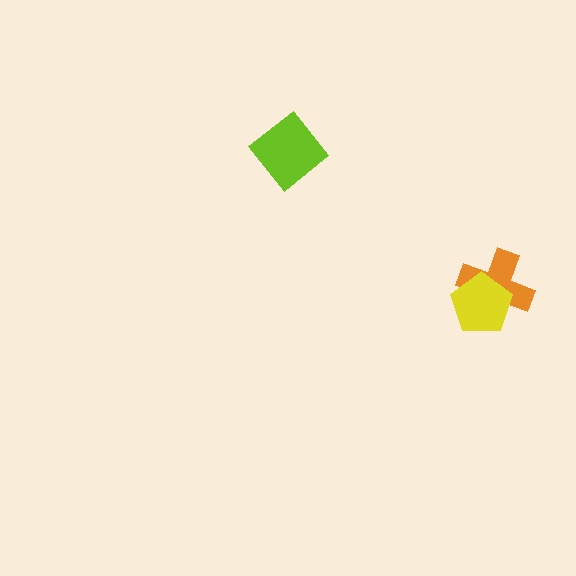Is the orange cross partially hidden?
Yes, it is partially covered by another shape.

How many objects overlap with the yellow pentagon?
1 object overlaps with the yellow pentagon.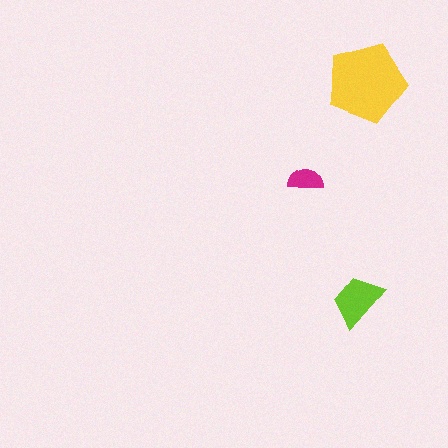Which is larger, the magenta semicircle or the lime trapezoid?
The lime trapezoid.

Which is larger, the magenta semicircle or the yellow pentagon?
The yellow pentagon.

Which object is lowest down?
The lime trapezoid is bottommost.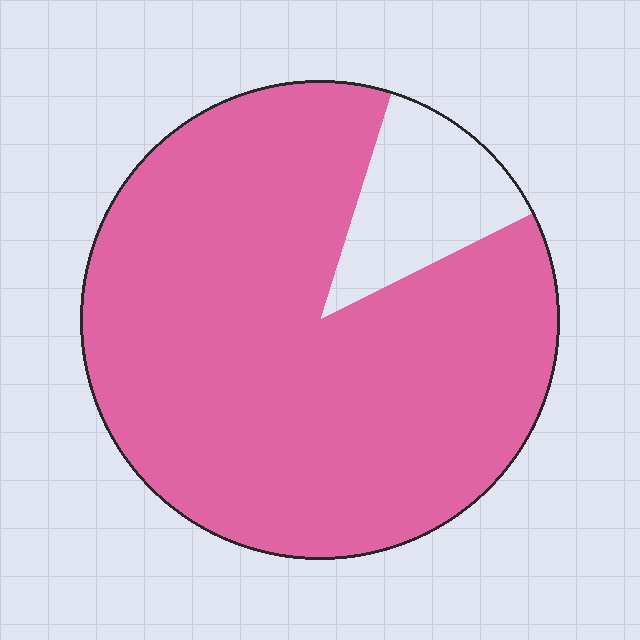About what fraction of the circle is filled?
About seven eighths (7/8).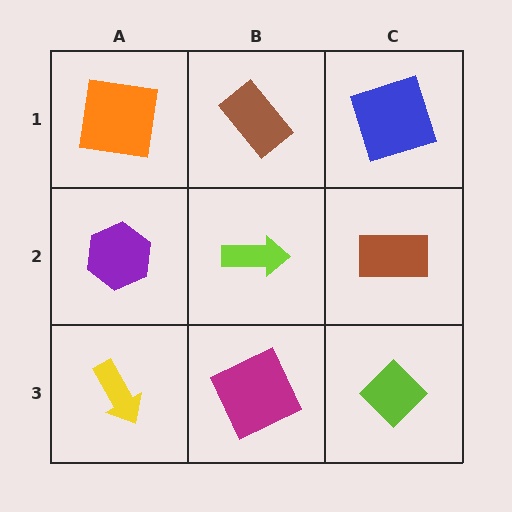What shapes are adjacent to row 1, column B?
A lime arrow (row 2, column B), an orange square (row 1, column A), a blue square (row 1, column C).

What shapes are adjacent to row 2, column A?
An orange square (row 1, column A), a yellow arrow (row 3, column A), a lime arrow (row 2, column B).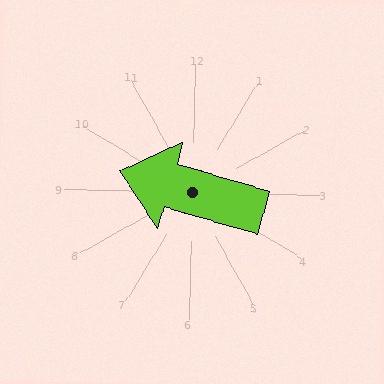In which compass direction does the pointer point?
West.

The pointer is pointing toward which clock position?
Roughly 9 o'clock.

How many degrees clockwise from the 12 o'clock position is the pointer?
Approximately 285 degrees.